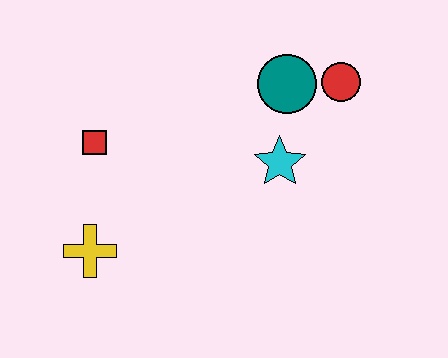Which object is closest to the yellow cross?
The red square is closest to the yellow cross.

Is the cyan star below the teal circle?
Yes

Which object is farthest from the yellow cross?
The red circle is farthest from the yellow cross.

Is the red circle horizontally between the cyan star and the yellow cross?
No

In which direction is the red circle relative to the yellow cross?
The red circle is to the right of the yellow cross.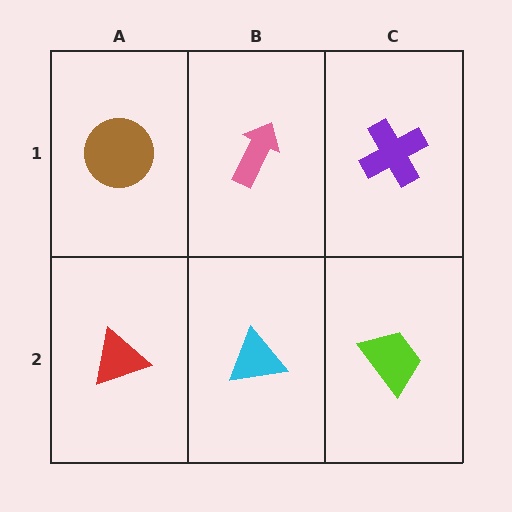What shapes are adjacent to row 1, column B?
A cyan triangle (row 2, column B), a brown circle (row 1, column A), a purple cross (row 1, column C).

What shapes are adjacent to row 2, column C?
A purple cross (row 1, column C), a cyan triangle (row 2, column B).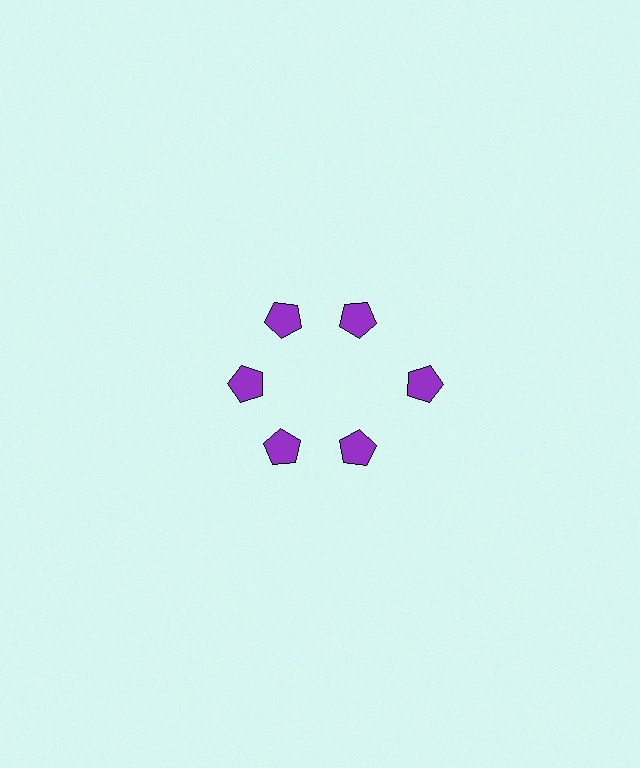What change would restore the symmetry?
The symmetry would be restored by moving it inward, back onto the ring so that all 6 pentagons sit at equal angles and equal distance from the center.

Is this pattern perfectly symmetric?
No. The 6 purple pentagons are arranged in a ring, but one element near the 3 o'clock position is pushed outward from the center, breaking the 6-fold rotational symmetry.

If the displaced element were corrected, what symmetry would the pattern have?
It would have 6-fold rotational symmetry — the pattern would map onto itself every 60 degrees.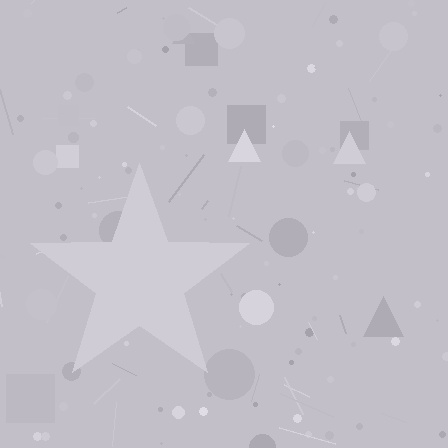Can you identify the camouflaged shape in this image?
The camouflaged shape is a star.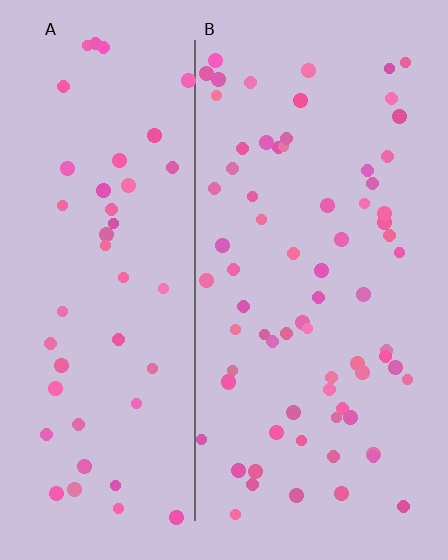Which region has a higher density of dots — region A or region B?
B (the right).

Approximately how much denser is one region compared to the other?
Approximately 1.6× — region B over region A.